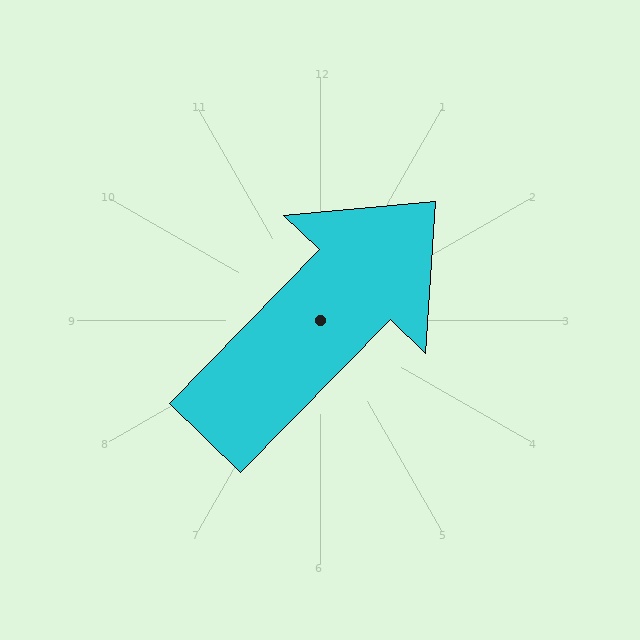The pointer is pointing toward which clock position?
Roughly 1 o'clock.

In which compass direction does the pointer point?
Northeast.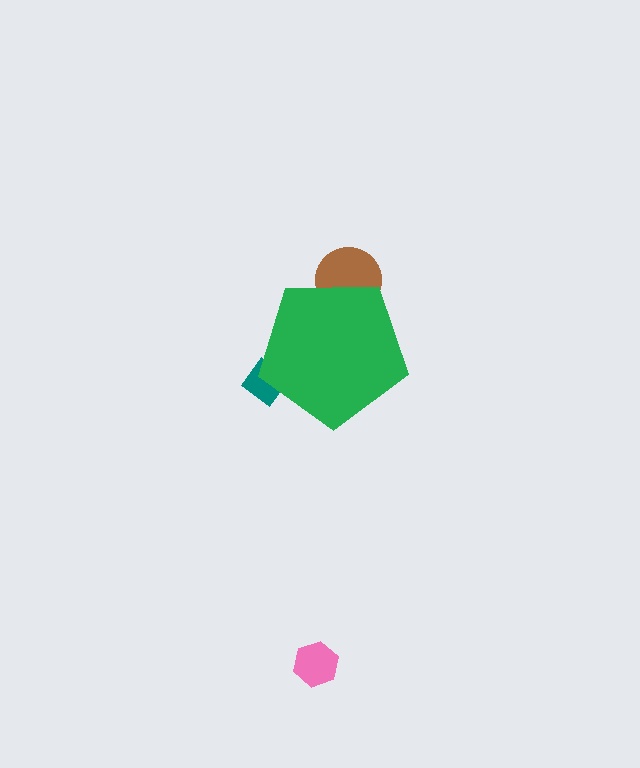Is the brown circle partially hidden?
Yes, the brown circle is partially hidden behind the green pentagon.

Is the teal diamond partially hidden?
Yes, the teal diamond is partially hidden behind the green pentagon.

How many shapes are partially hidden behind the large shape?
2 shapes are partially hidden.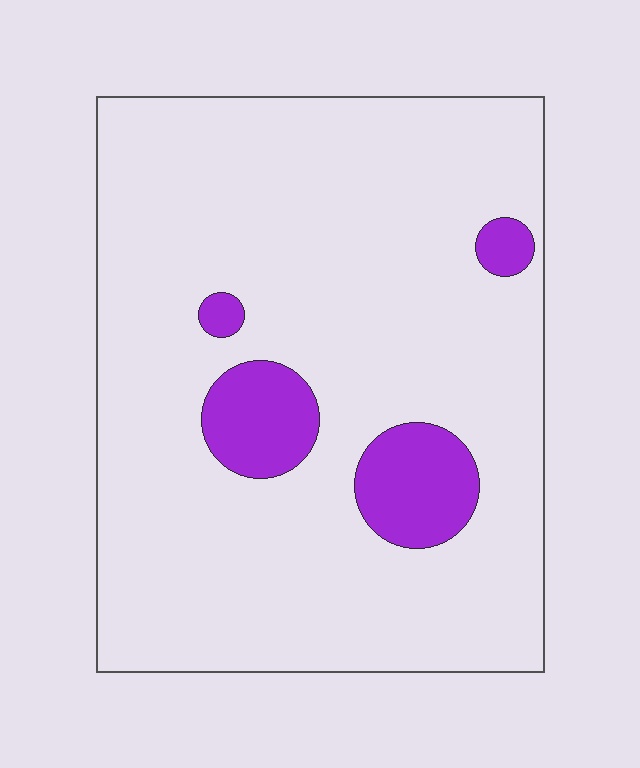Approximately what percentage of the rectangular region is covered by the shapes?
Approximately 10%.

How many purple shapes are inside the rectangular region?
4.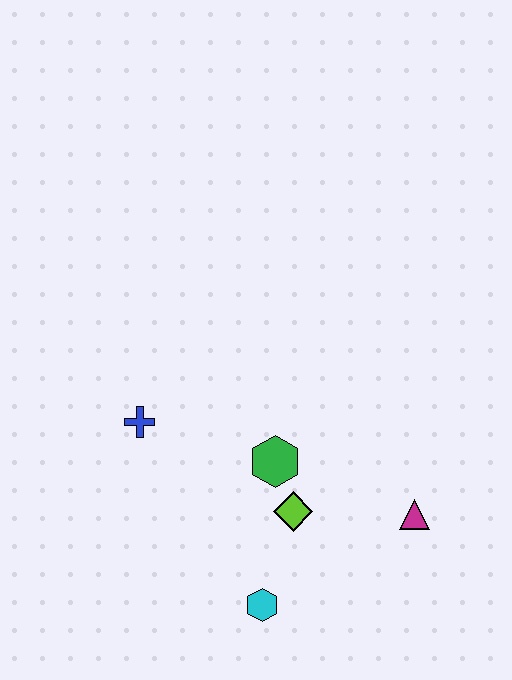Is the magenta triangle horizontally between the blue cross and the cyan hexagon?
No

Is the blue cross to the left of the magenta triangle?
Yes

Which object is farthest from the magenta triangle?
The blue cross is farthest from the magenta triangle.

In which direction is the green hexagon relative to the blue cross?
The green hexagon is to the right of the blue cross.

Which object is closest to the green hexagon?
The lime diamond is closest to the green hexagon.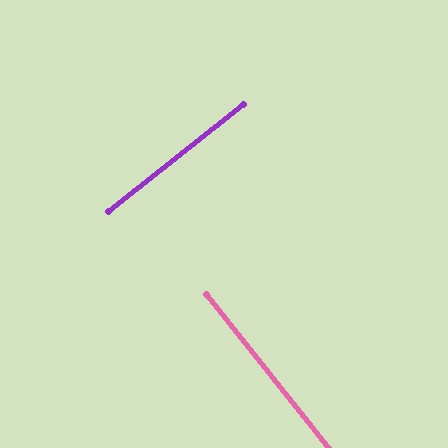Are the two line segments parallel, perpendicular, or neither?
Perpendicular — they meet at approximately 90°.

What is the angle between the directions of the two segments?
Approximately 90 degrees.